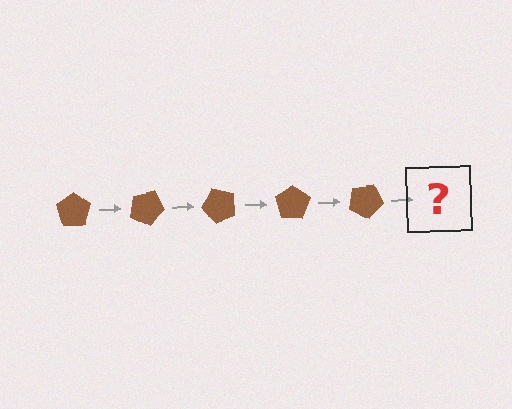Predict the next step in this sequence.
The next step is a brown pentagon rotated 125 degrees.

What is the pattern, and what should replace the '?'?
The pattern is that the pentagon rotates 25 degrees each step. The '?' should be a brown pentagon rotated 125 degrees.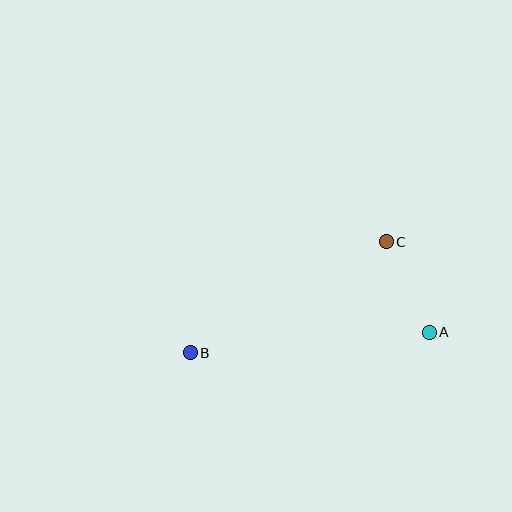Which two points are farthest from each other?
Points A and B are farthest from each other.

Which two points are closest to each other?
Points A and C are closest to each other.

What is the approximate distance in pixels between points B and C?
The distance between B and C is approximately 225 pixels.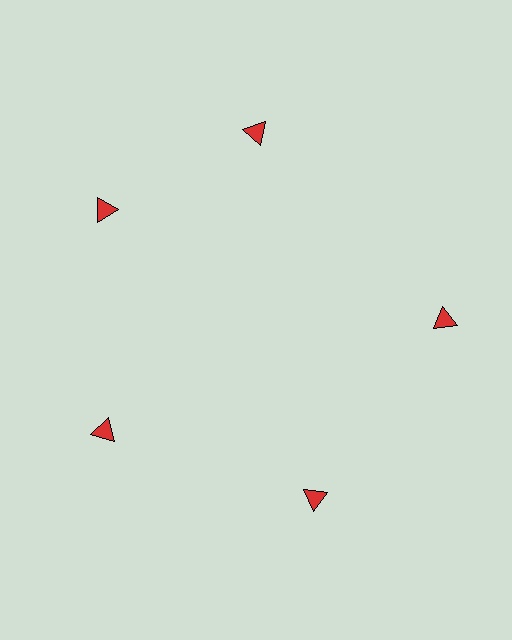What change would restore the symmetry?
The symmetry would be restored by rotating it back into even spacing with its neighbors so that all 5 triangles sit at equal angles and equal distance from the center.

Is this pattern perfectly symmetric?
No. The 5 red triangles are arranged in a ring, but one element near the 1 o'clock position is rotated out of alignment along the ring, breaking the 5-fold rotational symmetry.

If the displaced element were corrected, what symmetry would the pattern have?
It would have 5-fold rotational symmetry — the pattern would map onto itself every 72 degrees.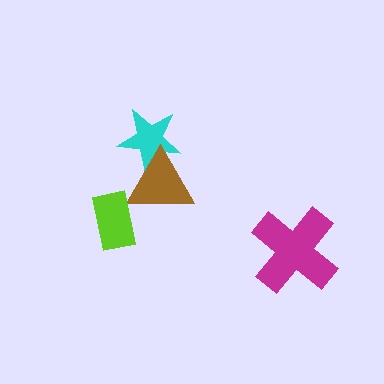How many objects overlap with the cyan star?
1 object overlaps with the cyan star.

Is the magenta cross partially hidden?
No, no other shape covers it.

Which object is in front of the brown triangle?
The lime rectangle is in front of the brown triangle.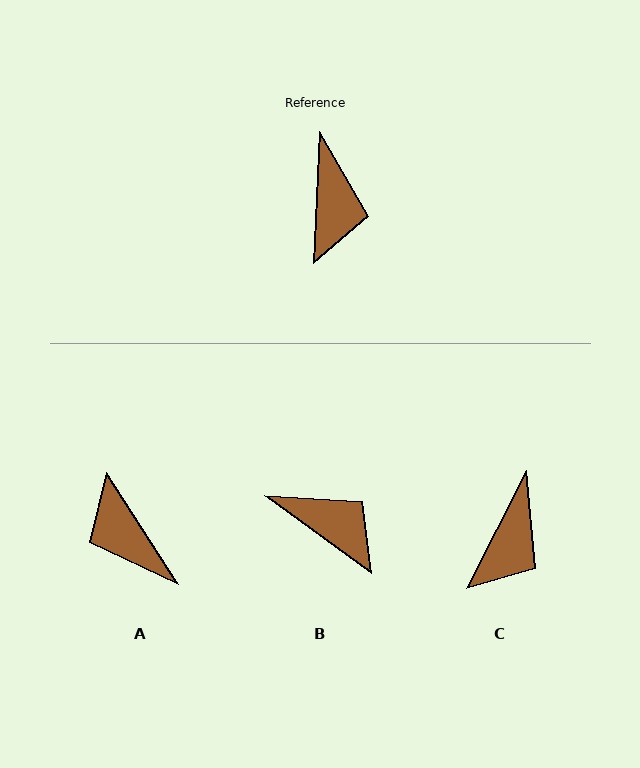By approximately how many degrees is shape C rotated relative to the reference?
Approximately 24 degrees clockwise.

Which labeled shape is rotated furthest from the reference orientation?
A, about 145 degrees away.